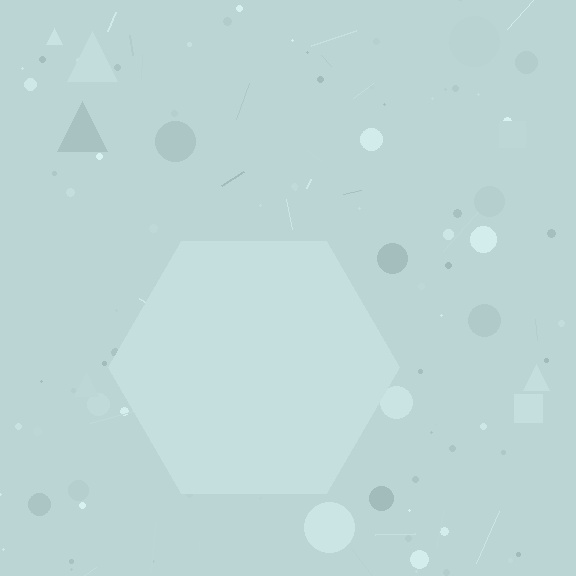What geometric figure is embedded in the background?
A hexagon is embedded in the background.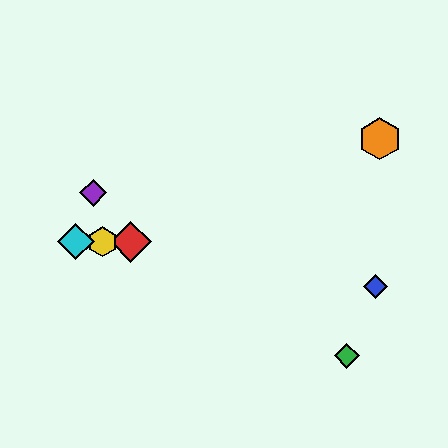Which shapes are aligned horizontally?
The red diamond, the yellow hexagon, the cyan diamond are aligned horizontally.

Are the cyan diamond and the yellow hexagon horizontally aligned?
Yes, both are at y≈242.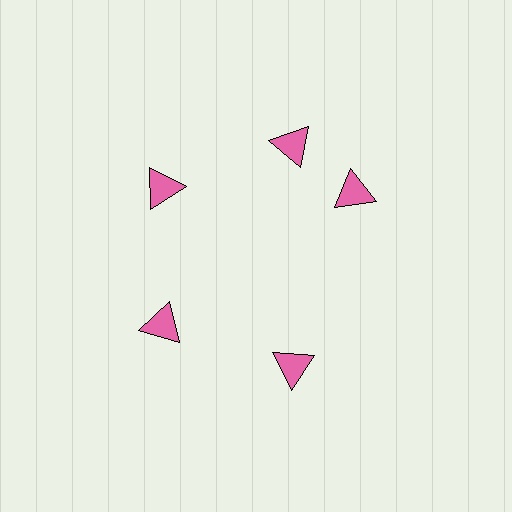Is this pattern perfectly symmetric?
No. The 5 pink triangles are arranged in a ring, but one element near the 3 o'clock position is rotated out of alignment along the ring, breaking the 5-fold rotational symmetry.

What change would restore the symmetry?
The symmetry would be restored by rotating it back into even spacing with its neighbors so that all 5 triangles sit at equal angles and equal distance from the center.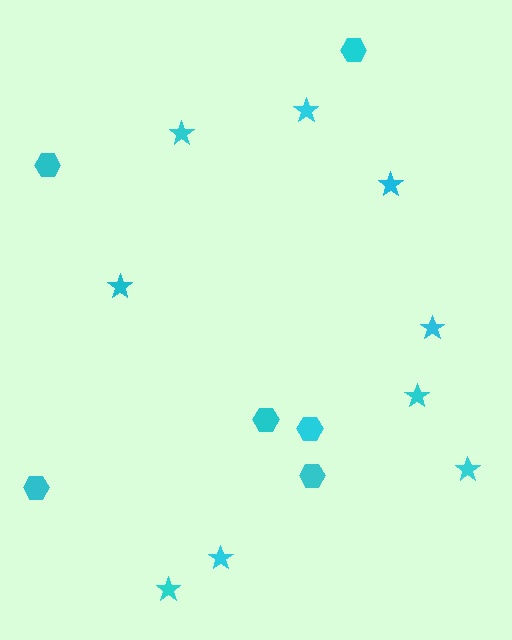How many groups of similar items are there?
There are 2 groups: one group of hexagons (6) and one group of stars (9).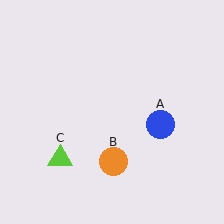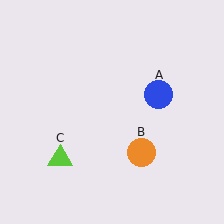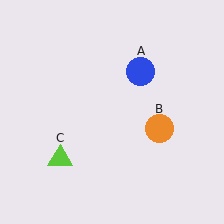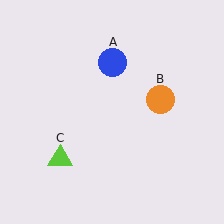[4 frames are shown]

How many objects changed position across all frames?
2 objects changed position: blue circle (object A), orange circle (object B).